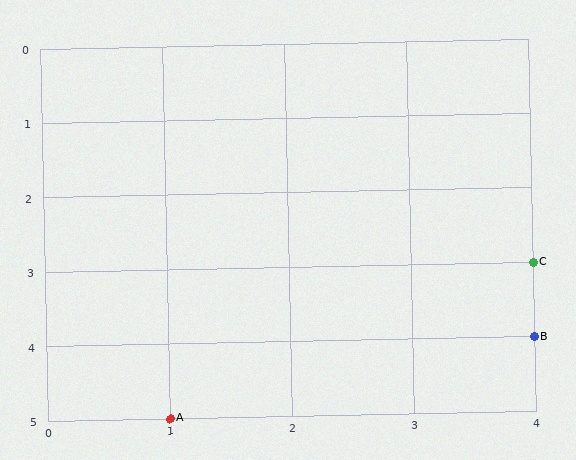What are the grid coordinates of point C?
Point C is at grid coordinates (4, 3).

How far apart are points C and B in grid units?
Points C and B are 1 row apart.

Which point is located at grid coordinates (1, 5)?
Point A is at (1, 5).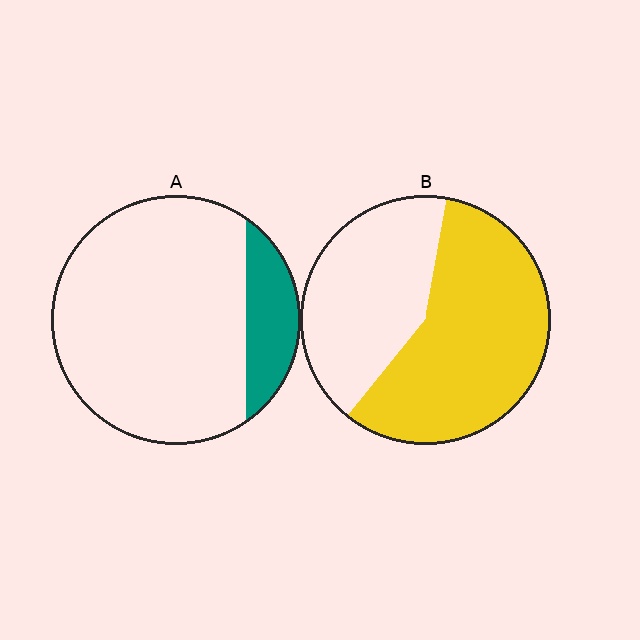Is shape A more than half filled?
No.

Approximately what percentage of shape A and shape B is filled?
A is approximately 15% and B is approximately 60%.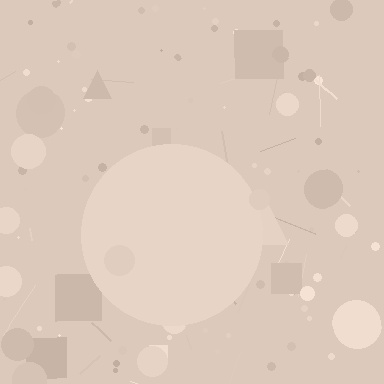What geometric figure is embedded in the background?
A circle is embedded in the background.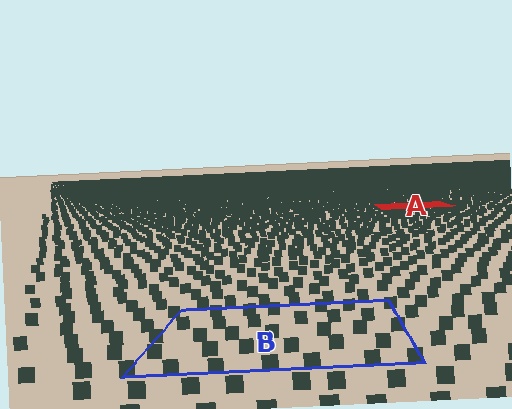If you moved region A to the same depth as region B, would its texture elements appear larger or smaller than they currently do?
They would appear larger. At a closer depth, the same texture elements are projected at a bigger on-screen size.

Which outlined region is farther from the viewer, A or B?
Region A is farther from the viewer — the texture elements inside it appear smaller and more densely packed.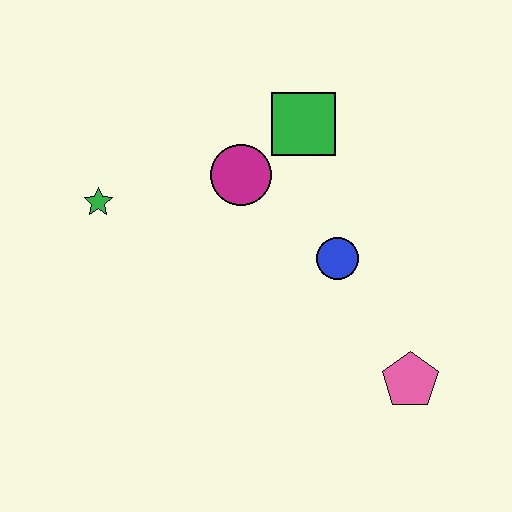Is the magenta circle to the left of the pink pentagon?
Yes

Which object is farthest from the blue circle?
The green star is farthest from the blue circle.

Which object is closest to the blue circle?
The magenta circle is closest to the blue circle.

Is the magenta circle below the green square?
Yes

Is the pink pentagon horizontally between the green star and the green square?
No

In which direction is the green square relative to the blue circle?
The green square is above the blue circle.